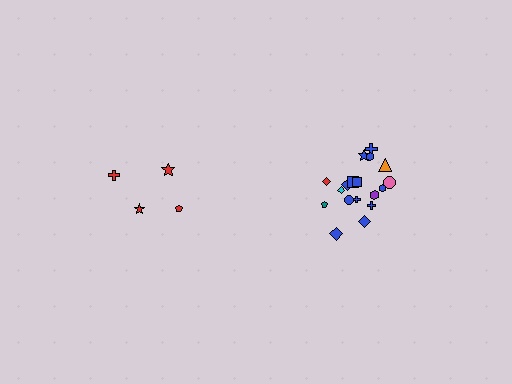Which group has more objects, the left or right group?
The right group.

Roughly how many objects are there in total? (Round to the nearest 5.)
Roughly 20 objects in total.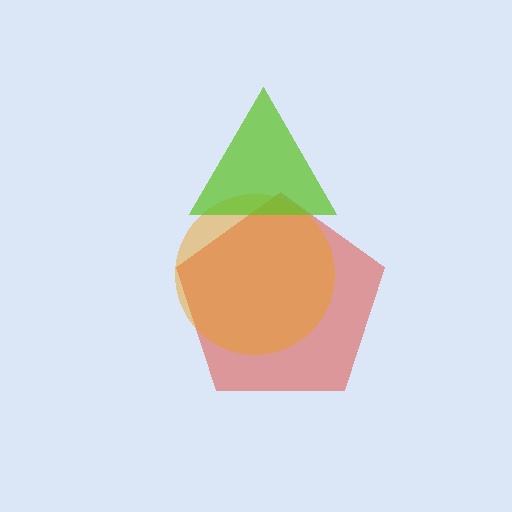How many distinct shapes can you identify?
There are 3 distinct shapes: a red pentagon, an orange circle, a lime triangle.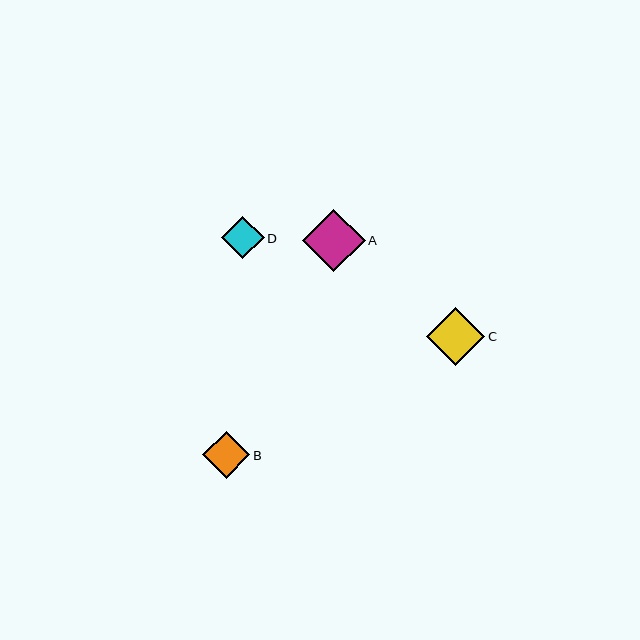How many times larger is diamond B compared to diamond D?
Diamond B is approximately 1.1 times the size of diamond D.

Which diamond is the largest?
Diamond A is the largest with a size of approximately 63 pixels.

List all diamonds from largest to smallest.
From largest to smallest: A, C, B, D.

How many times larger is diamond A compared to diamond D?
Diamond A is approximately 1.5 times the size of diamond D.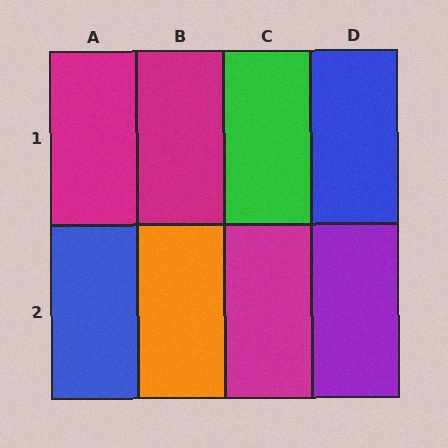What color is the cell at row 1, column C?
Green.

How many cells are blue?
2 cells are blue.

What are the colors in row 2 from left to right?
Blue, orange, magenta, purple.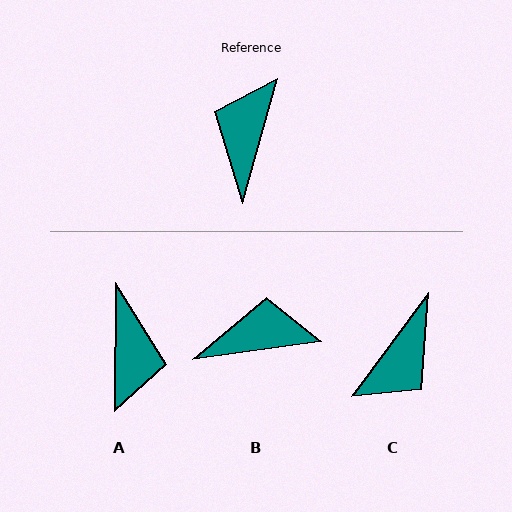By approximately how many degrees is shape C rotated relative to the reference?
Approximately 159 degrees counter-clockwise.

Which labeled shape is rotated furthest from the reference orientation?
A, about 165 degrees away.